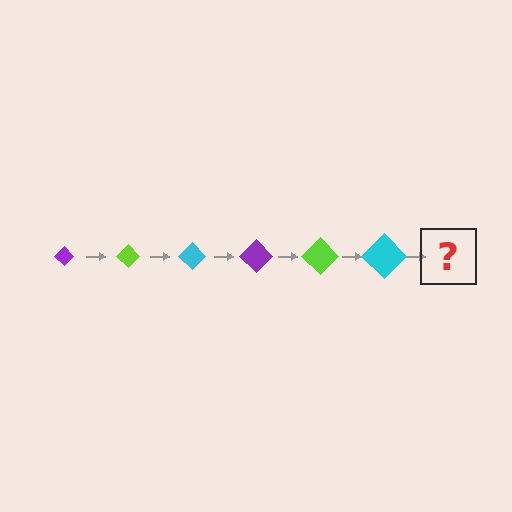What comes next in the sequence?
The next element should be a purple diamond, larger than the previous one.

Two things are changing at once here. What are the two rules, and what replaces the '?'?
The two rules are that the diamond grows larger each step and the color cycles through purple, lime, and cyan. The '?' should be a purple diamond, larger than the previous one.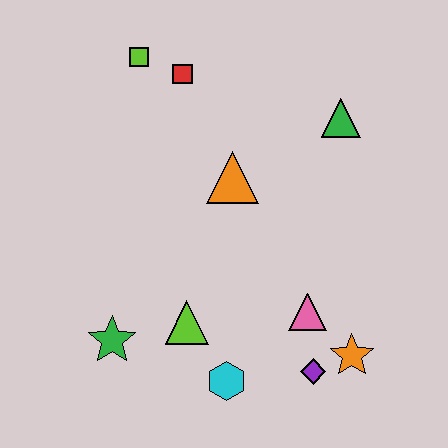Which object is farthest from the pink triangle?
The lime square is farthest from the pink triangle.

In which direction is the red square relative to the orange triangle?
The red square is above the orange triangle.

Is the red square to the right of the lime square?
Yes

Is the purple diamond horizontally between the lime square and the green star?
No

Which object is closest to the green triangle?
The orange triangle is closest to the green triangle.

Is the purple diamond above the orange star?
No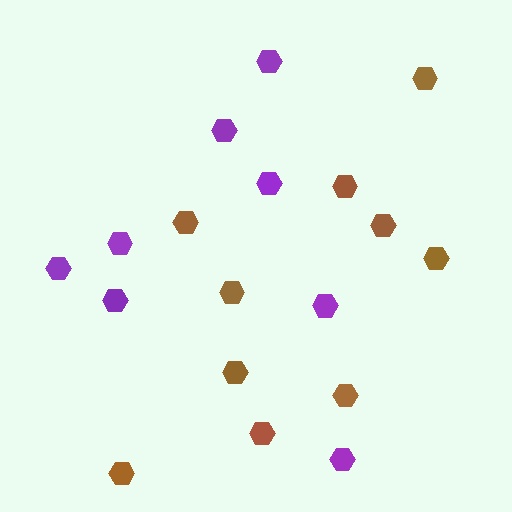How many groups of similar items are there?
There are 2 groups: one group of purple hexagons (8) and one group of brown hexagons (10).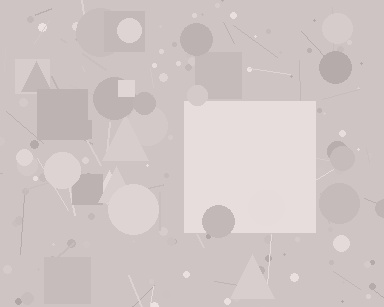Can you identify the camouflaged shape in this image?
The camouflaged shape is a square.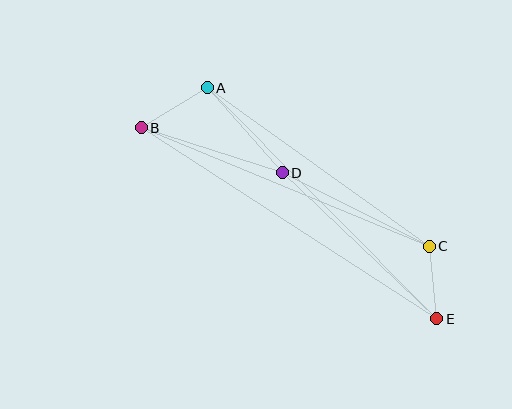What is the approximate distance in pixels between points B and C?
The distance between B and C is approximately 311 pixels.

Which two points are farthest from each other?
Points B and E are farthest from each other.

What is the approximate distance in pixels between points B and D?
The distance between B and D is approximately 148 pixels.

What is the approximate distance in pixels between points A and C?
The distance between A and C is approximately 273 pixels.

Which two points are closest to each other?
Points C and E are closest to each other.